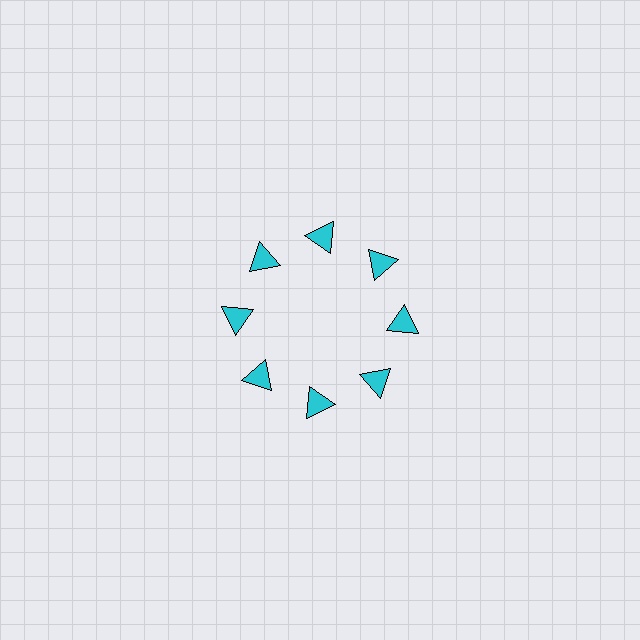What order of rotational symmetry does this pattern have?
This pattern has 8-fold rotational symmetry.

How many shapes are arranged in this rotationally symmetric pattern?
There are 8 shapes, arranged in 8 groups of 1.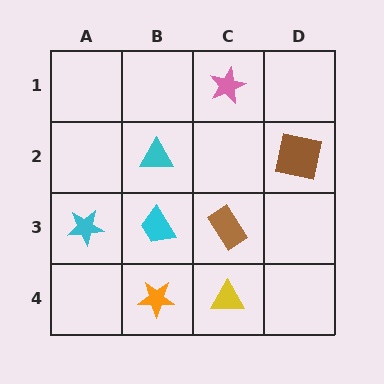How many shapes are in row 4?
2 shapes.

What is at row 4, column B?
An orange star.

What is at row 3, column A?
A cyan star.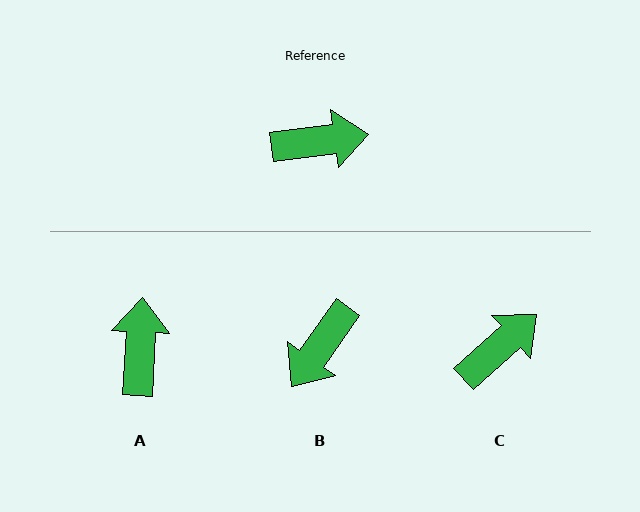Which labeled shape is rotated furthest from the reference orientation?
B, about 132 degrees away.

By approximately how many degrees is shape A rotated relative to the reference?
Approximately 80 degrees counter-clockwise.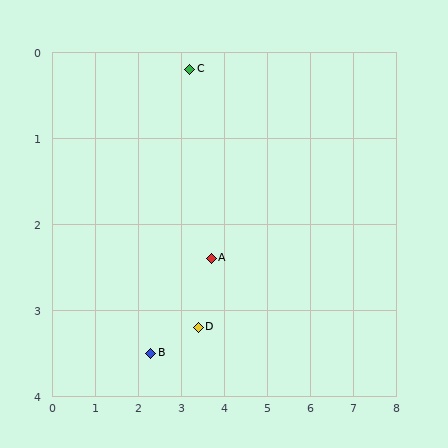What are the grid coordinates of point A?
Point A is at approximately (3.7, 2.4).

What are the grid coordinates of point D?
Point D is at approximately (3.4, 3.2).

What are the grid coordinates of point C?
Point C is at approximately (3.2, 0.2).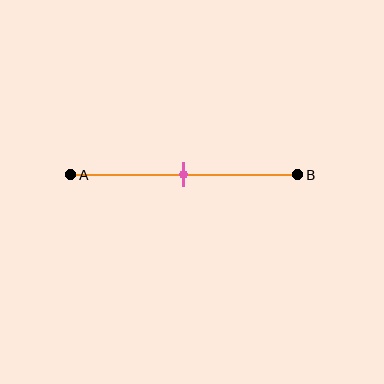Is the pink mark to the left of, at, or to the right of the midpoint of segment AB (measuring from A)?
The pink mark is approximately at the midpoint of segment AB.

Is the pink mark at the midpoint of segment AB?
Yes, the mark is approximately at the midpoint.